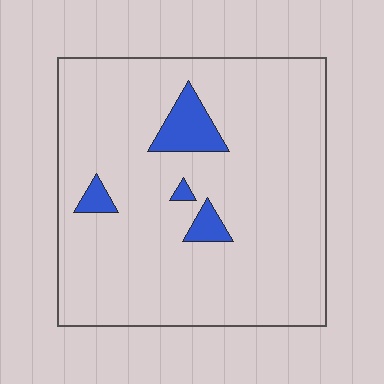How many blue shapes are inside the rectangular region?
4.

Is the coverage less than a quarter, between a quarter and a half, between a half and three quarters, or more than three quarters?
Less than a quarter.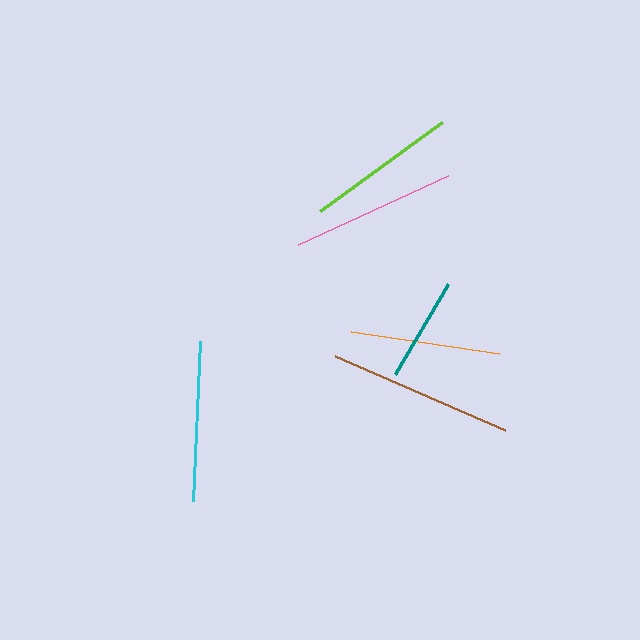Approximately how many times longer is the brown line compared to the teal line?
The brown line is approximately 1.8 times the length of the teal line.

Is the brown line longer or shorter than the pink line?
The brown line is longer than the pink line.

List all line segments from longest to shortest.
From longest to shortest: brown, pink, cyan, lime, orange, teal.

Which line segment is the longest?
The brown line is the longest at approximately 186 pixels.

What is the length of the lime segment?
The lime segment is approximately 151 pixels long.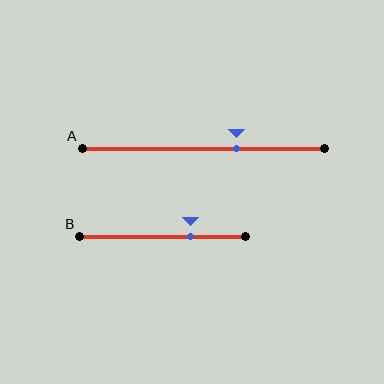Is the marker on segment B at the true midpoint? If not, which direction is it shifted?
No, the marker on segment B is shifted to the right by about 17% of the segment length.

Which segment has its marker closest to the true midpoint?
Segment A has its marker closest to the true midpoint.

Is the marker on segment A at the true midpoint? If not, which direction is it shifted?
No, the marker on segment A is shifted to the right by about 14% of the segment length.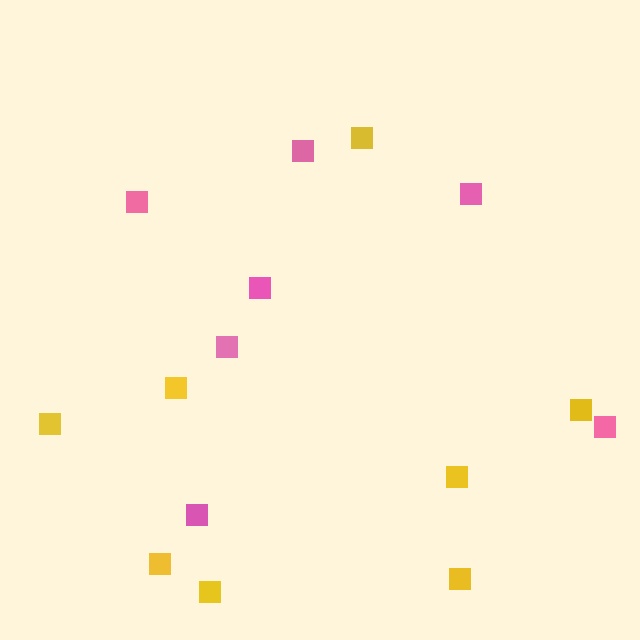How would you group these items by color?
There are 2 groups: one group of pink squares (7) and one group of yellow squares (8).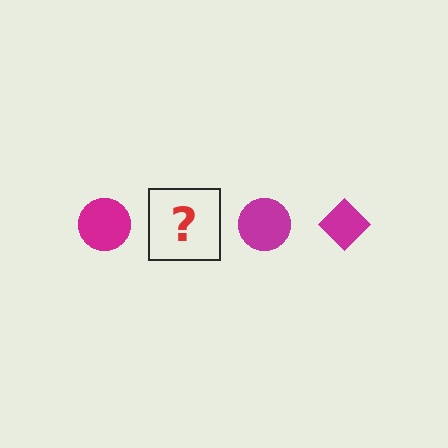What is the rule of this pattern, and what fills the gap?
The rule is that the pattern cycles through circle, diamond shapes in magenta. The gap should be filled with a magenta diamond.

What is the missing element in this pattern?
The missing element is a magenta diamond.